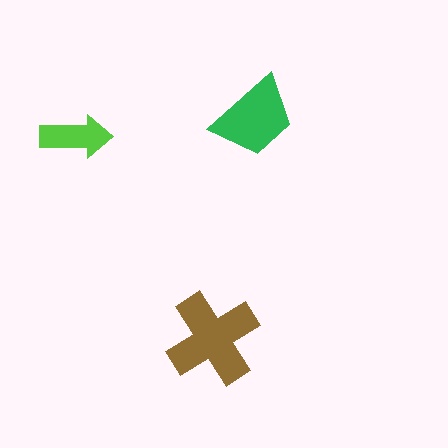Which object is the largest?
The brown cross.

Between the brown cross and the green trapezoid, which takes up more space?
The brown cross.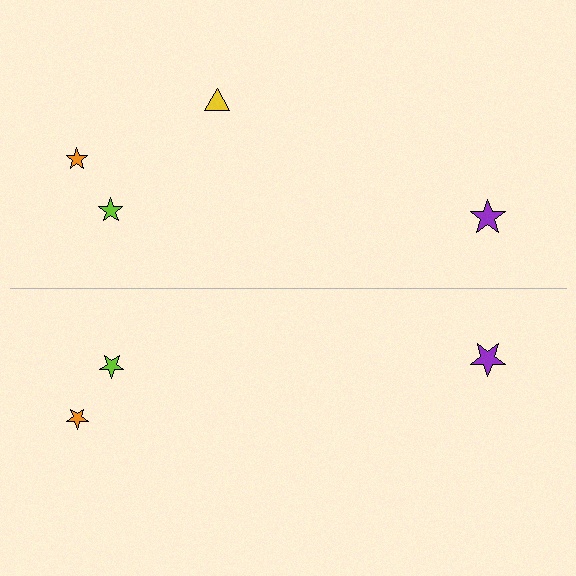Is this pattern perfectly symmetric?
No, the pattern is not perfectly symmetric. A yellow triangle is missing from the bottom side.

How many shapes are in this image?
There are 7 shapes in this image.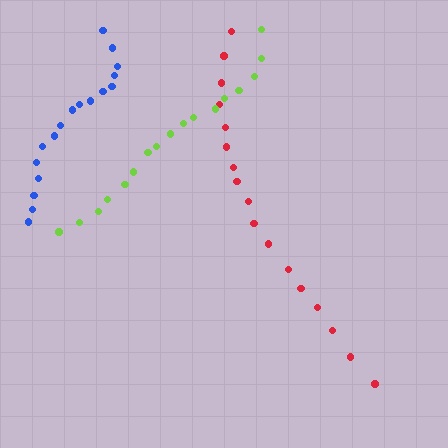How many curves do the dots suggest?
There are 3 distinct paths.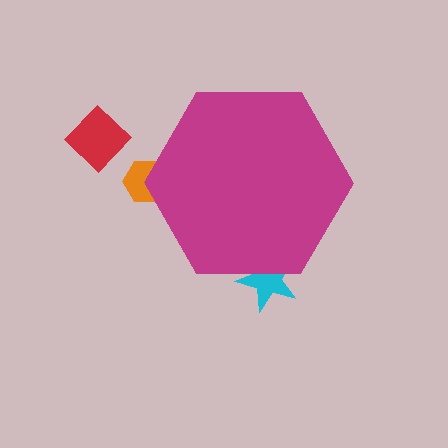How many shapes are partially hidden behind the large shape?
2 shapes are partially hidden.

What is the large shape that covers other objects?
A magenta hexagon.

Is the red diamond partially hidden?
No, the red diamond is fully visible.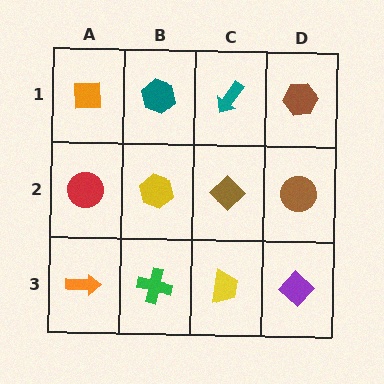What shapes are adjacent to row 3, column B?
A yellow hexagon (row 2, column B), an orange arrow (row 3, column A), a yellow trapezoid (row 3, column C).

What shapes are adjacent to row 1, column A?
A red circle (row 2, column A), a teal hexagon (row 1, column B).